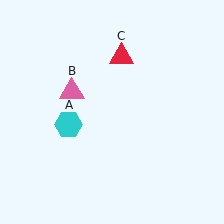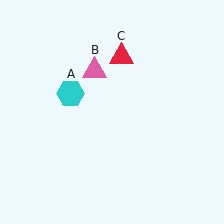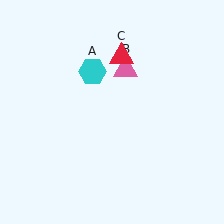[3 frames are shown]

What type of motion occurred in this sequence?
The cyan hexagon (object A), pink triangle (object B) rotated clockwise around the center of the scene.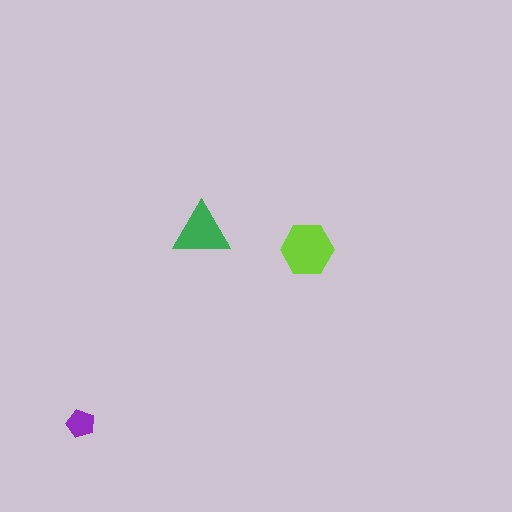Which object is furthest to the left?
The purple pentagon is leftmost.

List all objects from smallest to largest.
The purple pentagon, the green triangle, the lime hexagon.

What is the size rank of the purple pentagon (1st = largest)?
3rd.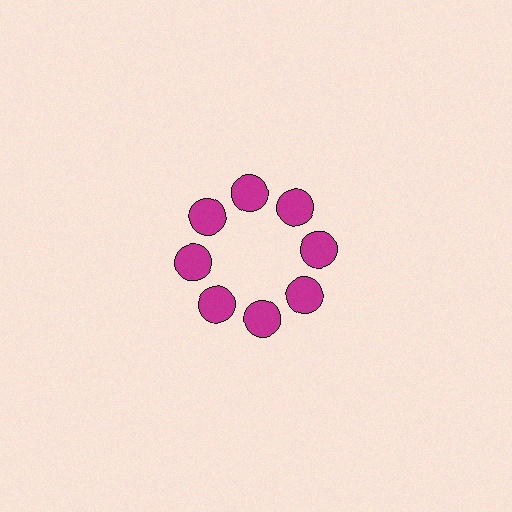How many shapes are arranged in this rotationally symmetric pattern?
There are 8 shapes, arranged in 8 groups of 1.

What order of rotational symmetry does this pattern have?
This pattern has 8-fold rotational symmetry.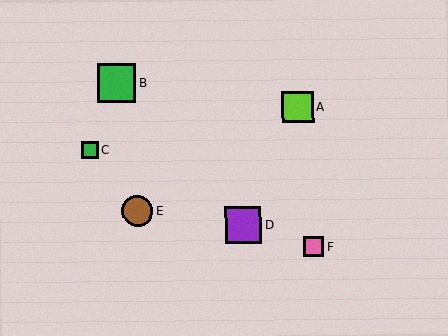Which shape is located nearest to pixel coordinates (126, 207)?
The brown circle (labeled E) at (138, 211) is nearest to that location.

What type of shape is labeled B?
Shape B is a green square.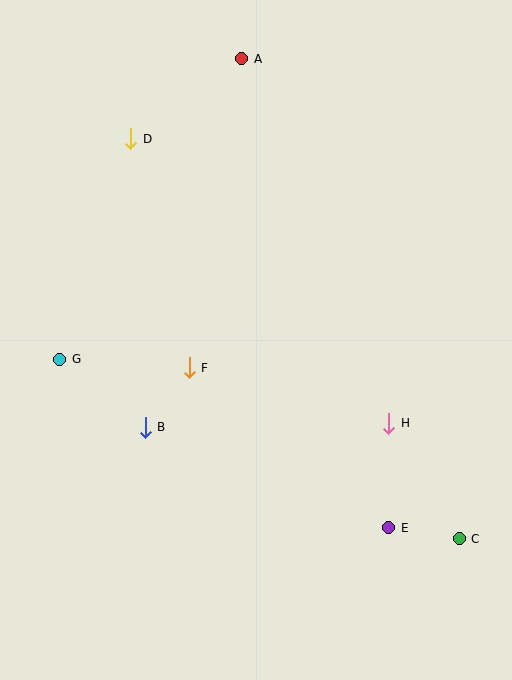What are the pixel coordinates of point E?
Point E is at (389, 528).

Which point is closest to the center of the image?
Point F at (189, 368) is closest to the center.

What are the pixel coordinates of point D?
Point D is at (131, 139).